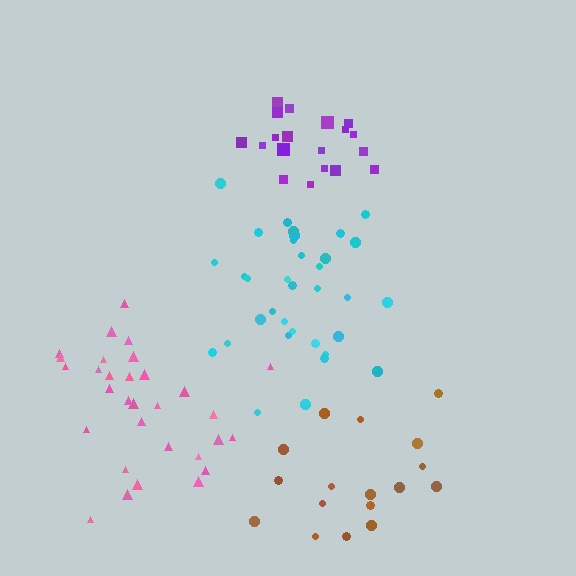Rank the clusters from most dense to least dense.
purple, pink, cyan, brown.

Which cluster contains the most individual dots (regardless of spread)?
Cyan (34).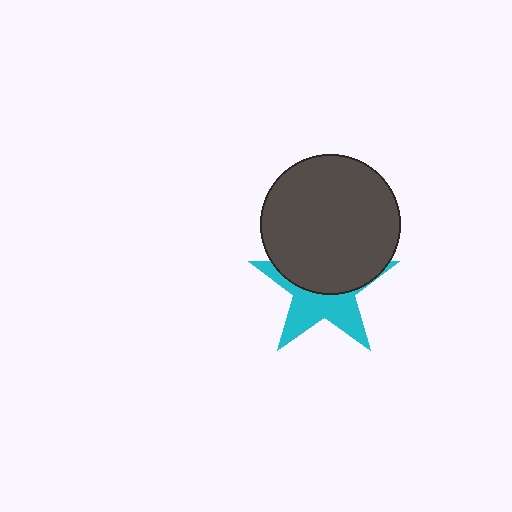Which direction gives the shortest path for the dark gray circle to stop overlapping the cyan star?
Moving up gives the shortest separation.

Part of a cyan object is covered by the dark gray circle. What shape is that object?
It is a star.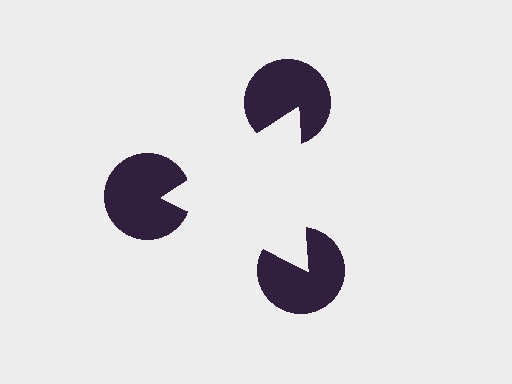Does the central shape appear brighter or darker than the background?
It typically appears slightly brighter than the background, even though no actual brightness change is drawn.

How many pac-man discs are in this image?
There are 3 — one at each vertex of the illusory triangle.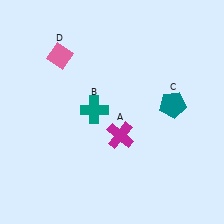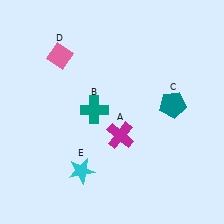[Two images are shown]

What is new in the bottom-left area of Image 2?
A cyan star (E) was added in the bottom-left area of Image 2.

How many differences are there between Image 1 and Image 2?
There is 1 difference between the two images.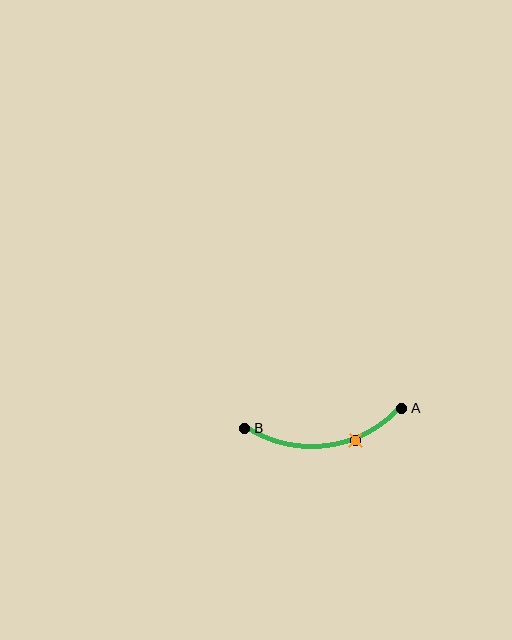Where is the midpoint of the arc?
The arc midpoint is the point on the curve farthest from the straight line joining A and B. It sits below that line.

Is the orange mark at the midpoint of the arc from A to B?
No. The orange mark lies on the arc but is closer to endpoint A. The arc midpoint would be at the point on the curve equidistant along the arc from both A and B.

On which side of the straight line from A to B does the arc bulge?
The arc bulges below the straight line connecting A and B.